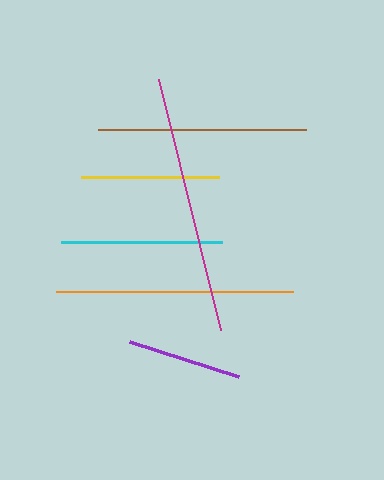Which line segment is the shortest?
The purple line is the shortest at approximately 114 pixels.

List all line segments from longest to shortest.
From longest to shortest: magenta, orange, brown, cyan, yellow, purple.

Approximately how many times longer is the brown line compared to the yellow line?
The brown line is approximately 1.5 times the length of the yellow line.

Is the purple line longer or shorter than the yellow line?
The yellow line is longer than the purple line.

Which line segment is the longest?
The magenta line is the longest at approximately 259 pixels.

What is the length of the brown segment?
The brown segment is approximately 208 pixels long.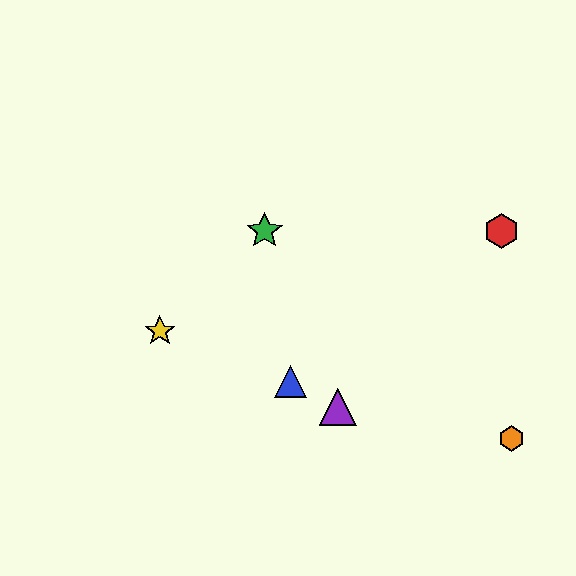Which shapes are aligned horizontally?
The red hexagon, the green star are aligned horizontally.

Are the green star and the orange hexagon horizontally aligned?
No, the green star is at y≈231 and the orange hexagon is at y≈438.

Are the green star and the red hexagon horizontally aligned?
Yes, both are at y≈231.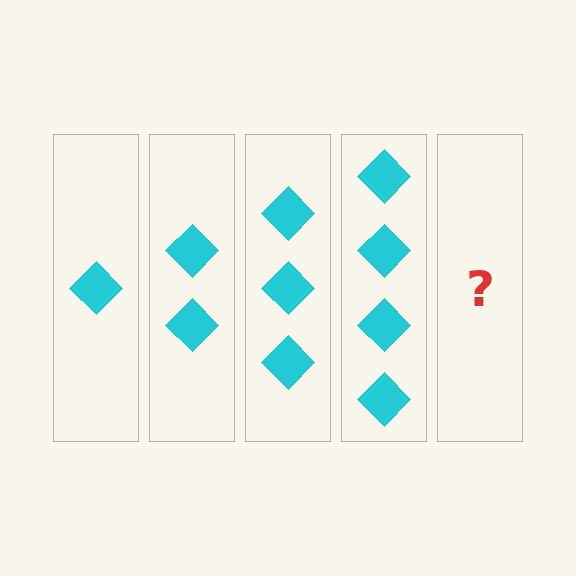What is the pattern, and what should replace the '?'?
The pattern is that each step adds one more diamond. The '?' should be 5 diamonds.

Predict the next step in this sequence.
The next step is 5 diamonds.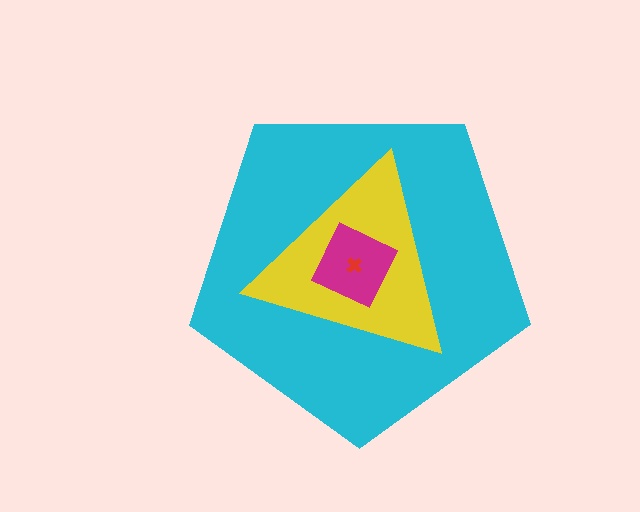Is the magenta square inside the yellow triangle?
Yes.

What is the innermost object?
The red cross.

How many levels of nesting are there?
4.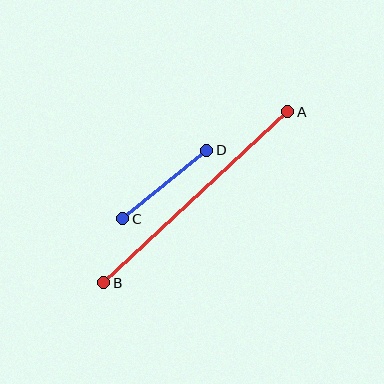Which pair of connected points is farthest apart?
Points A and B are farthest apart.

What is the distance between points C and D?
The distance is approximately 108 pixels.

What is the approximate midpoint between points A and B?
The midpoint is at approximately (196, 197) pixels.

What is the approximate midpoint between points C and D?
The midpoint is at approximately (165, 185) pixels.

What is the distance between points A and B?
The distance is approximately 251 pixels.